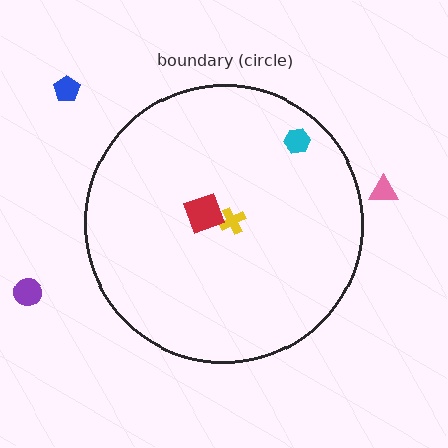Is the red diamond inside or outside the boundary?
Inside.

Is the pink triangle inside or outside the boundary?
Outside.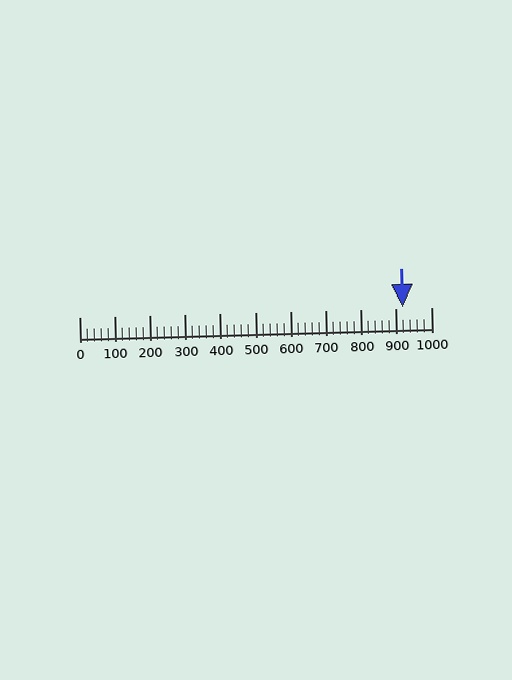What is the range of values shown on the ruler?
The ruler shows values from 0 to 1000.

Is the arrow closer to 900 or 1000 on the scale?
The arrow is closer to 900.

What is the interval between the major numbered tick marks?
The major tick marks are spaced 100 units apart.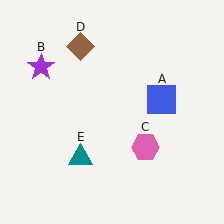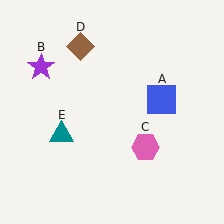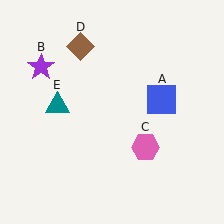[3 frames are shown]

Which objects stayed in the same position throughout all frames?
Blue square (object A) and purple star (object B) and pink hexagon (object C) and brown diamond (object D) remained stationary.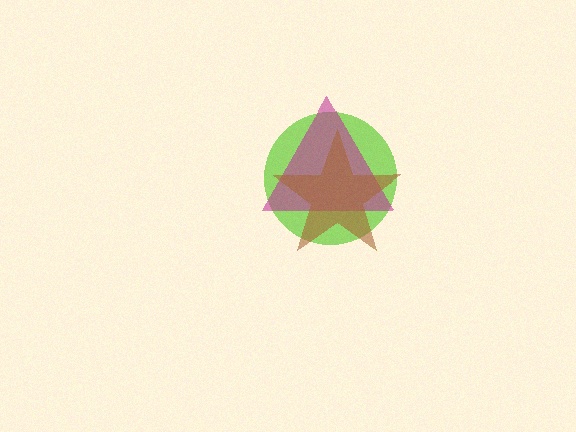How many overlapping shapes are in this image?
There are 3 overlapping shapes in the image.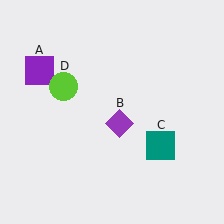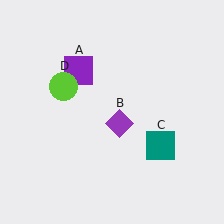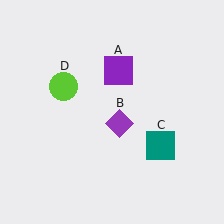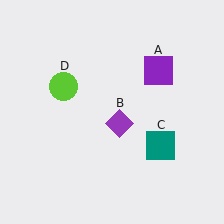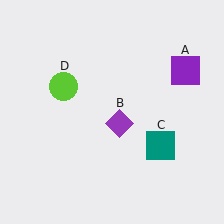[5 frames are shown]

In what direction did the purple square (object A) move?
The purple square (object A) moved right.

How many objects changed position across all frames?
1 object changed position: purple square (object A).